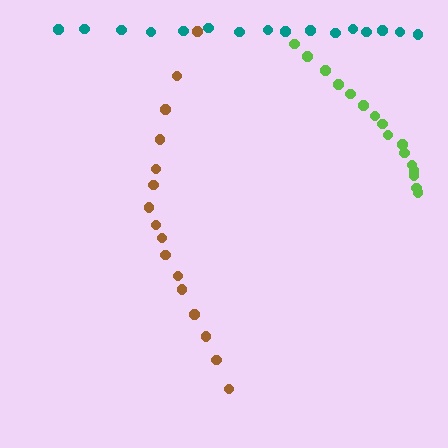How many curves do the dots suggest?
There are 3 distinct paths.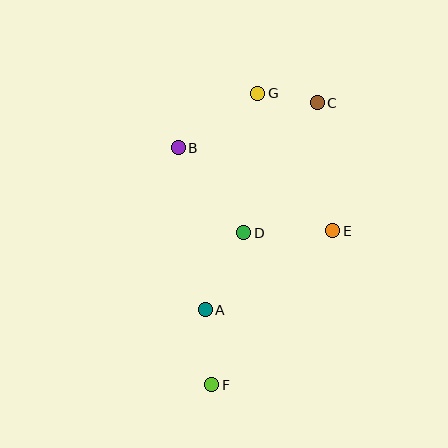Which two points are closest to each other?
Points C and G are closest to each other.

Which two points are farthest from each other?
Points C and F are farthest from each other.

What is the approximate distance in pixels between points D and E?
The distance between D and E is approximately 89 pixels.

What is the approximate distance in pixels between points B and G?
The distance between B and G is approximately 97 pixels.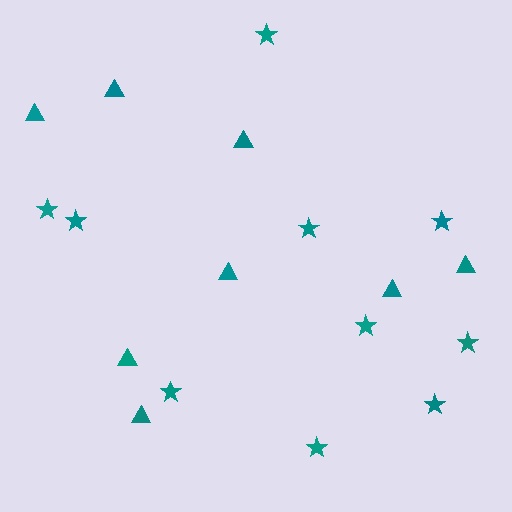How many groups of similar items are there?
There are 2 groups: one group of stars (10) and one group of triangles (8).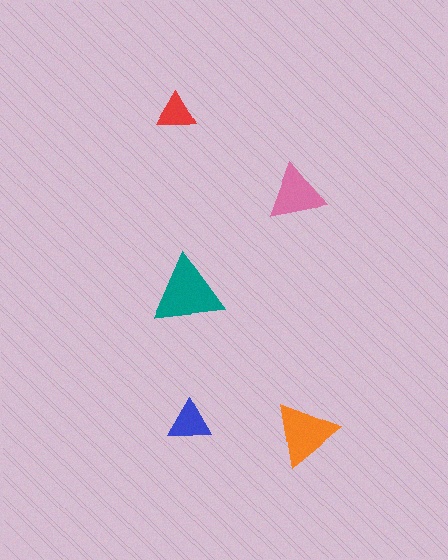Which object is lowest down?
The orange triangle is bottommost.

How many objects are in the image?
There are 5 objects in the image.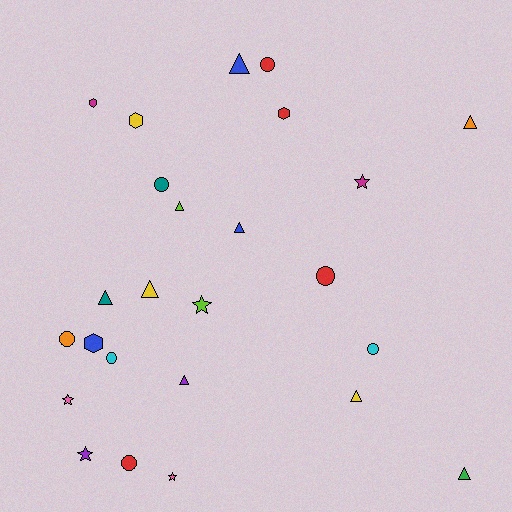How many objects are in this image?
There are 25 objects.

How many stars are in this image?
There are 5 stars.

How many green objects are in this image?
There is 1 green object.